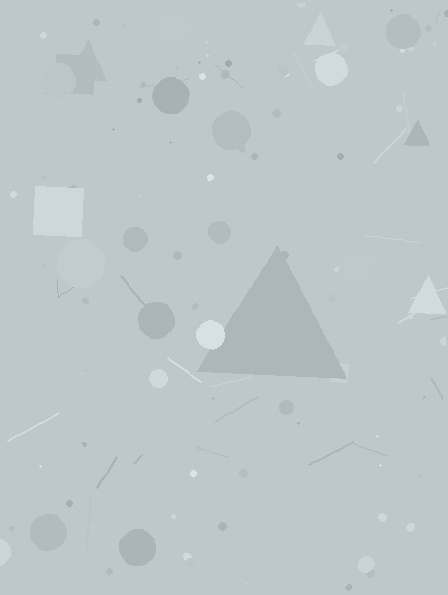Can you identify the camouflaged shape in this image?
The camouflaged shape is a triangle.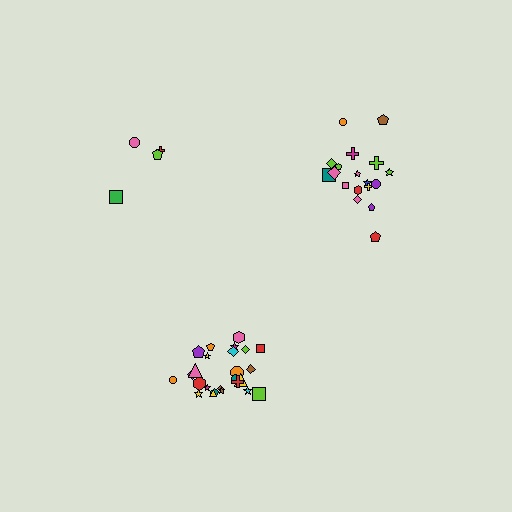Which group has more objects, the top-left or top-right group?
The top-right group.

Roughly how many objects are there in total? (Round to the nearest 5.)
Roughly 45 objects in total.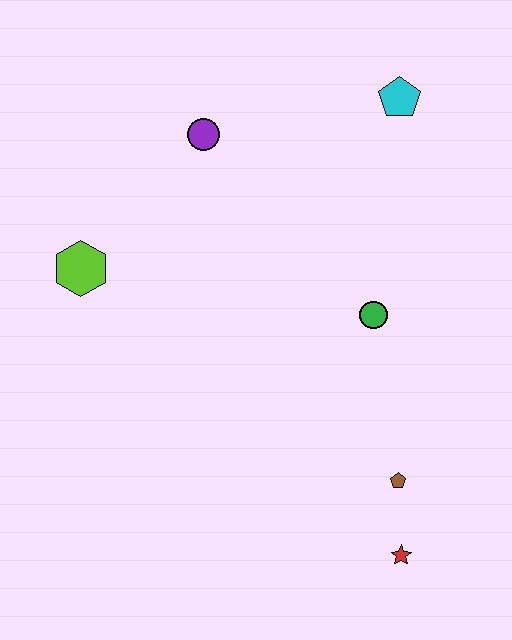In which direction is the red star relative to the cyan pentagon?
The red star is below the cyan pentagon.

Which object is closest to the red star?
The brown pentagon is closest to the red star.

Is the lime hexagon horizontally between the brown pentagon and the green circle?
No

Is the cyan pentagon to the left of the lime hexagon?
No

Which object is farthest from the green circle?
The lime hexagon is farthest from the green circle.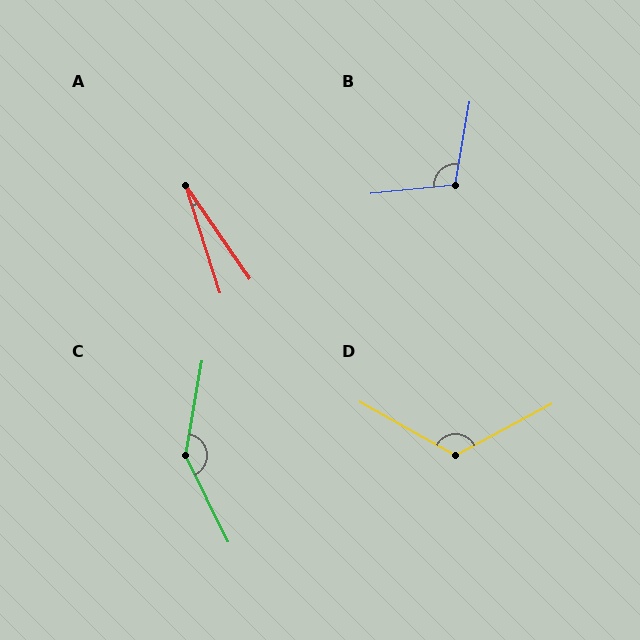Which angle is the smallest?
A, at approximately 17 degrees.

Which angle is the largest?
C, at approximately 144 degrees.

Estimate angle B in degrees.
Approximately 105 degrees.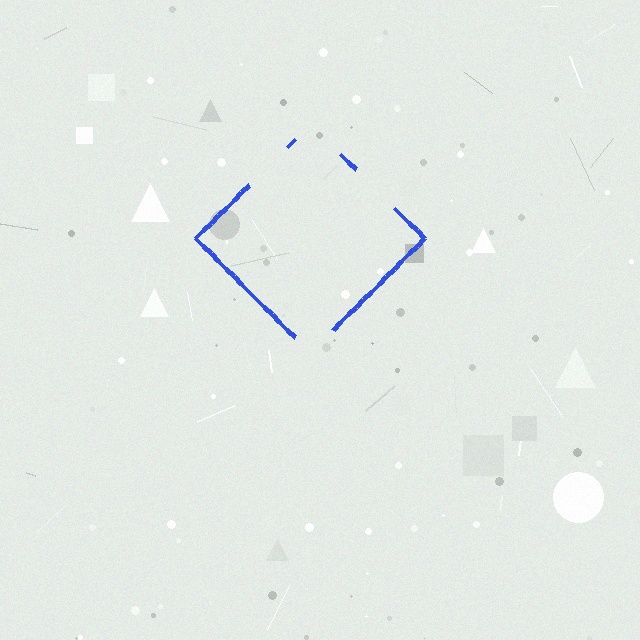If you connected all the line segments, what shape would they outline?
They would outline a diamond.